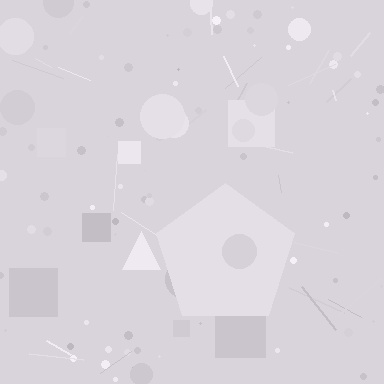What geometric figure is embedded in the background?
A pentagon is embedded in the background.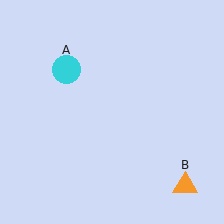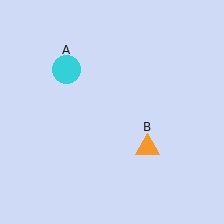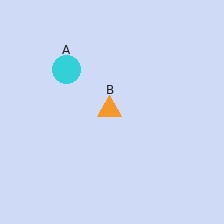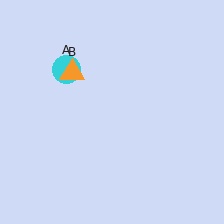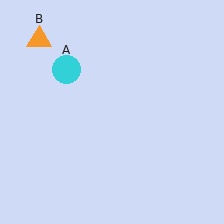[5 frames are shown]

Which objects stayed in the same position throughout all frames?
Cyan circle (object A) remained stationary.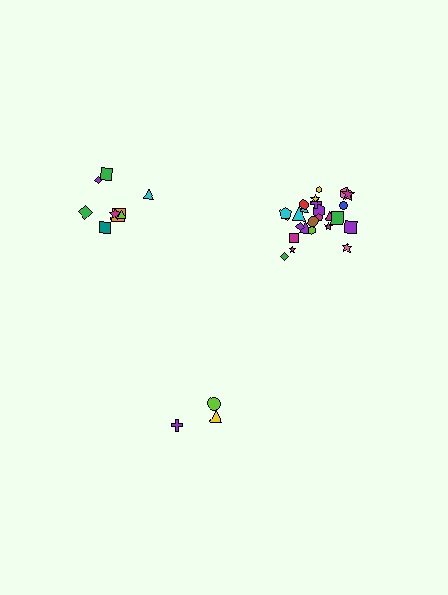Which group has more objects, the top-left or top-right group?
The top-right group.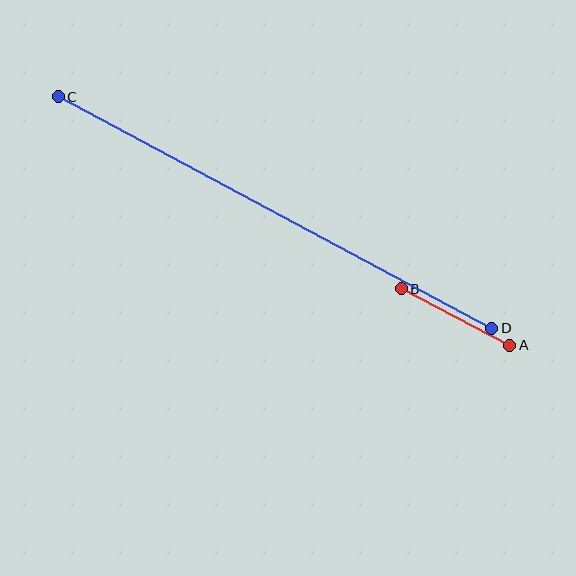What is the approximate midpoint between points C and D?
The midpoint is at approximately (275, 212) pixels.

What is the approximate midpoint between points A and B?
The midpoint is at approximately (456, 317) pixels.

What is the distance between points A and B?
The distance is approximately 122 pixels.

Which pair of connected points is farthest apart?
Points C and D are farthest apart.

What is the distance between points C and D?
The distance is approximately 492 pixels.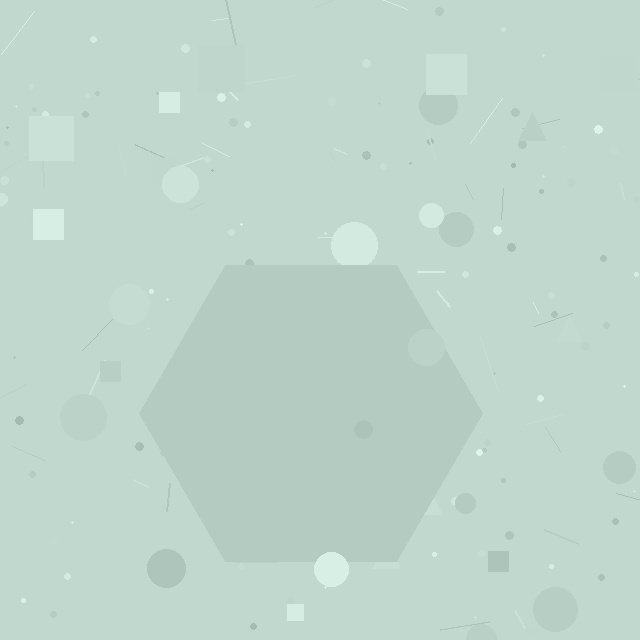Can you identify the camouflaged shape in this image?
The camouflaged shape is a hexagon.